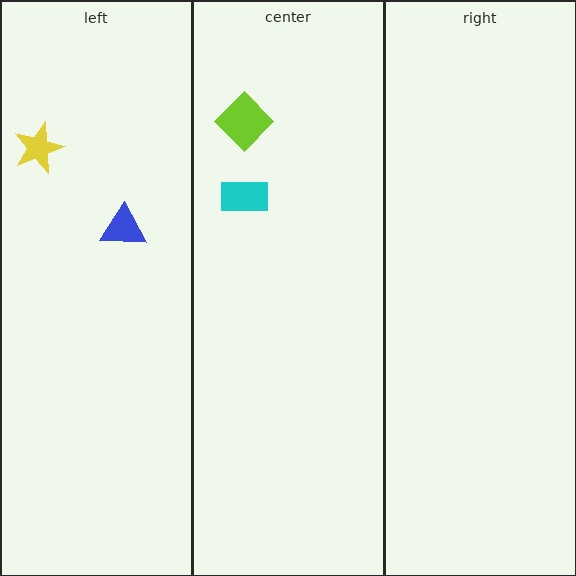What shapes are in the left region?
The blue triangle, the yellow star.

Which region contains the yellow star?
The left region.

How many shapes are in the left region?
2.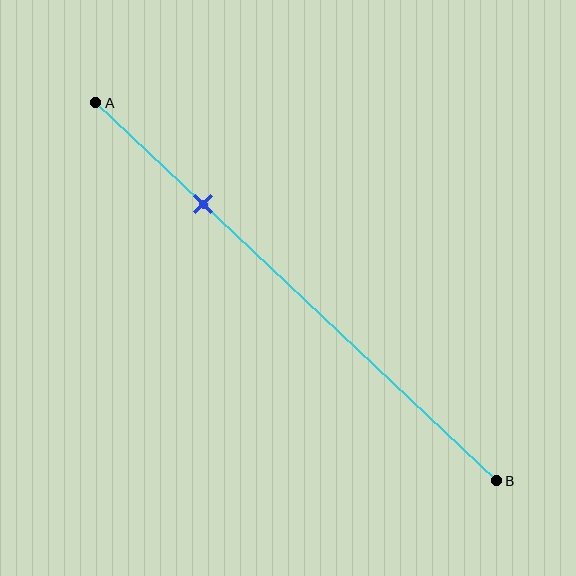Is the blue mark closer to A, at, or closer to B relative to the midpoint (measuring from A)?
The blue mark is closer to point A than the midpoint of segment AB.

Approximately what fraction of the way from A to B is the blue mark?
The blue mark is approximately 25% of the way from A to B.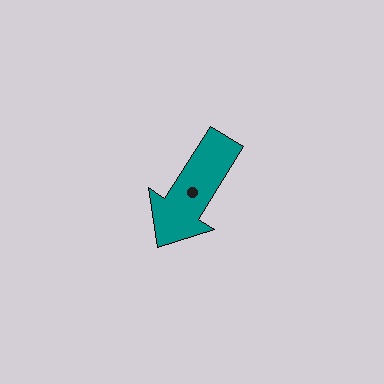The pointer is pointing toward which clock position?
Roughly 7 o'clock.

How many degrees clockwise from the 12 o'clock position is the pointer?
Approximately 212 degrees.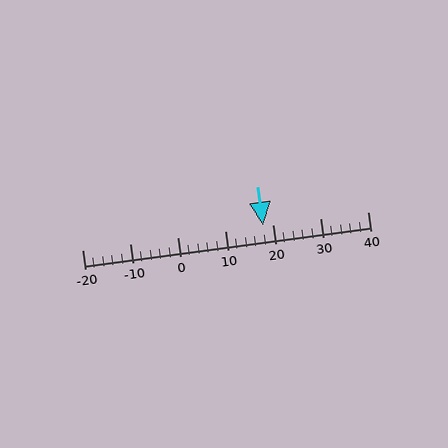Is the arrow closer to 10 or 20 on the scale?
The arrow is closer to 20.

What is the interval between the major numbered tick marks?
The major tick marks are spaced 10 units apart.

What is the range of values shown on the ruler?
The ruler shows values from -20 to 40.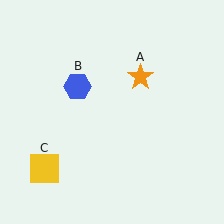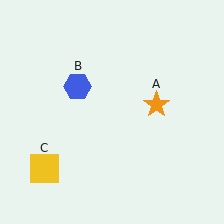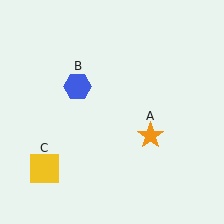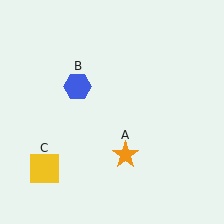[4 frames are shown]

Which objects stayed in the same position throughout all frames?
Blue hexagon (object B) and yellow square (object C) remained stationary.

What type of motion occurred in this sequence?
The orange star (object A) rotated clockwise around the center of the scene.